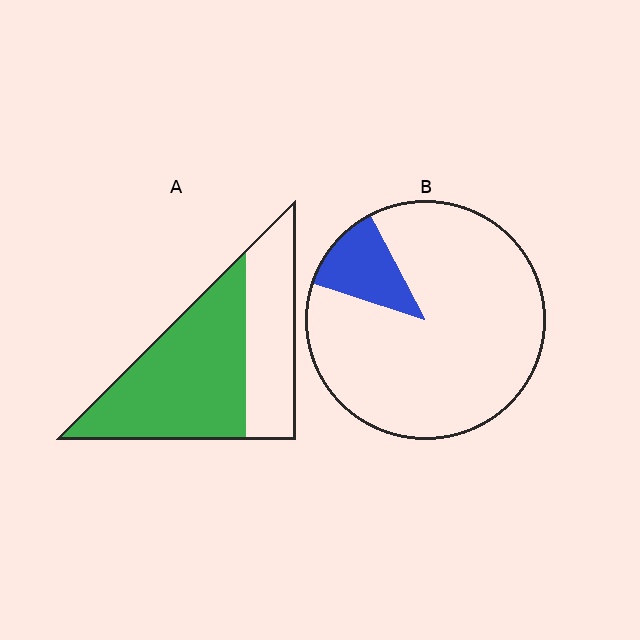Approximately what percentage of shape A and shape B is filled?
A is approximately 65% and B is approximately 10%.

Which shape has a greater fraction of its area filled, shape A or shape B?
Shape A.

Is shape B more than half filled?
No.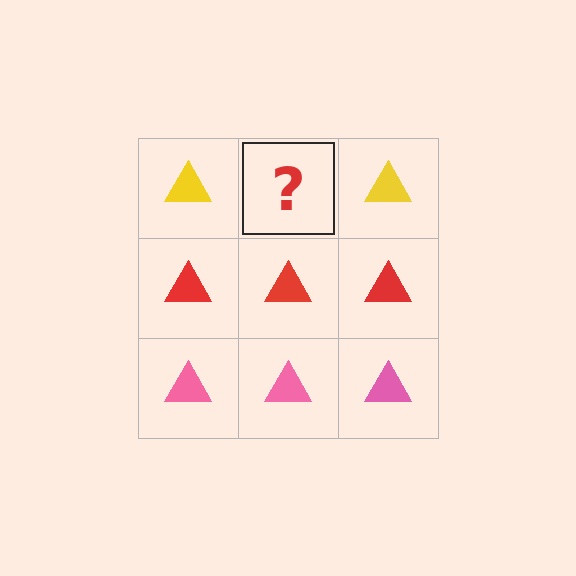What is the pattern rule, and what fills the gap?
The rule is that each row has a consistent color. The gap should be filled with a yellow triangle.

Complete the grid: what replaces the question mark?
The question mark should be replaced with a yellow triangle.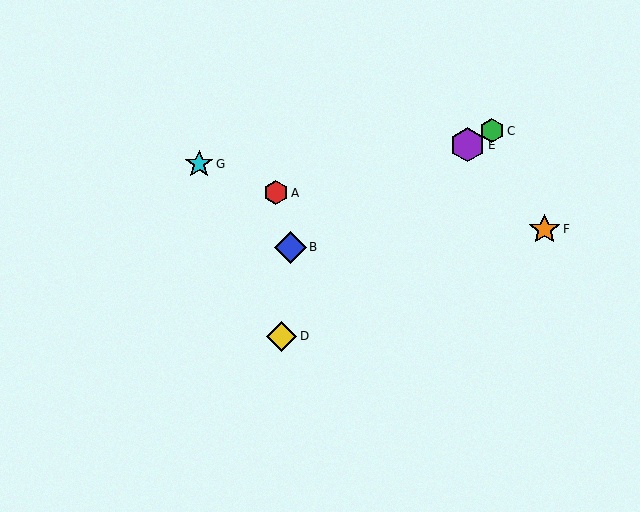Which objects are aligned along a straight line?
Objects B, C, E are aligned along a straight line.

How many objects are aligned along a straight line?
3 objects (B, C, E) are aligned along a straight line.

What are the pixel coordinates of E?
Object E is at (467, 145).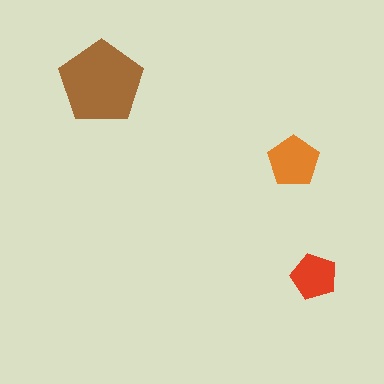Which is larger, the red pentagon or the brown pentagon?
The brown one.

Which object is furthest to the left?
The brown pentagon is leftmost.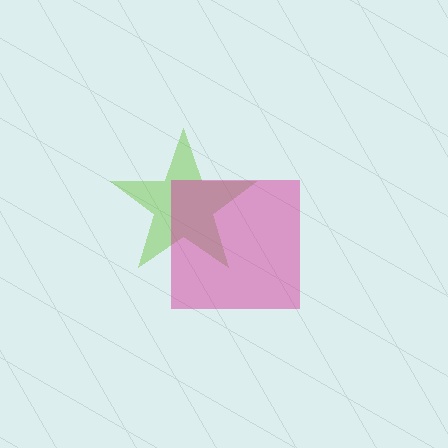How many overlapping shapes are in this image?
There are 2 overlapping shapes in the image.